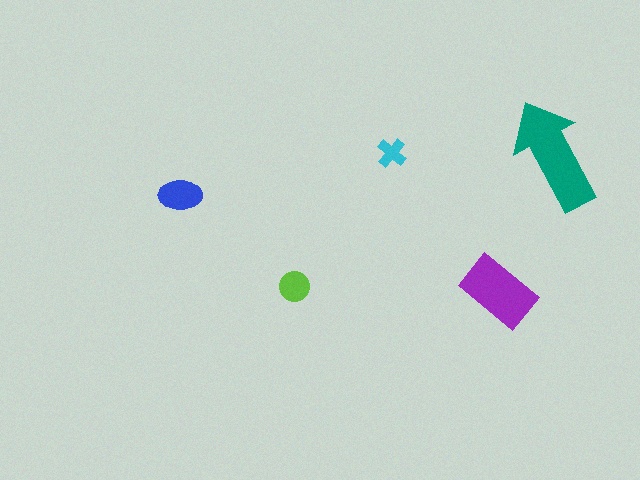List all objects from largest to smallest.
The teal arrow, the purple rectangle, the blue ellipse, the lime circle, the cyan cross.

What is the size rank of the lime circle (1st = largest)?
4th.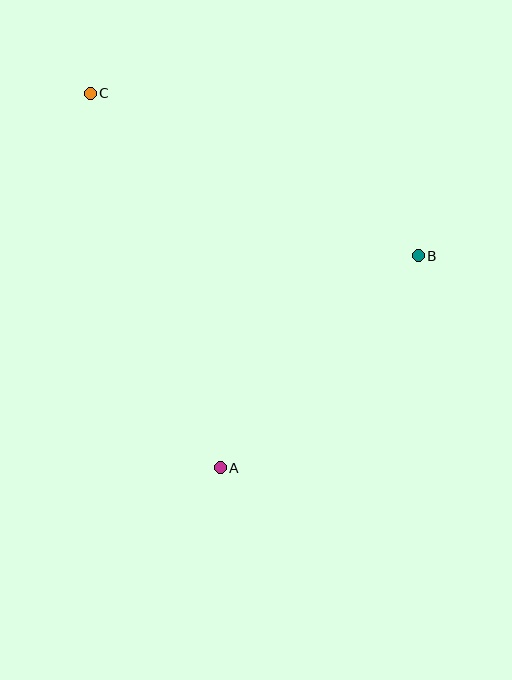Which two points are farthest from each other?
Points A and C are farthest from each other.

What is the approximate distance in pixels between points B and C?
The distance between B and C is approximately 366 pixels.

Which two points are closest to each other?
Points A and B are closest to each other.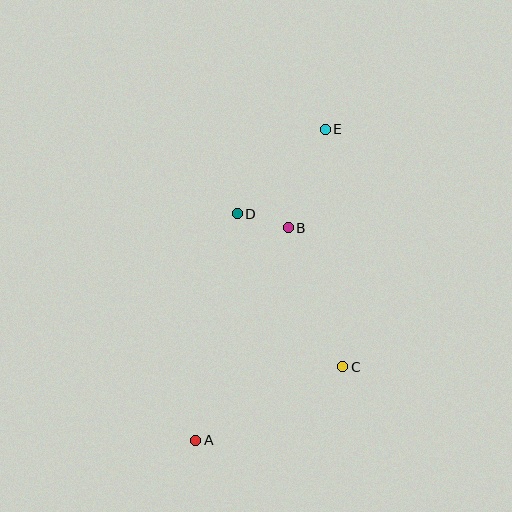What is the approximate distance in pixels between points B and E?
The distance between B and E is approximately 105 pixels.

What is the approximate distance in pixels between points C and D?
The distance between C and D is approximately 186 pixels.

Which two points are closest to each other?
Points B and D are closest to each other.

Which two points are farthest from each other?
Points A and E are farthest from each other.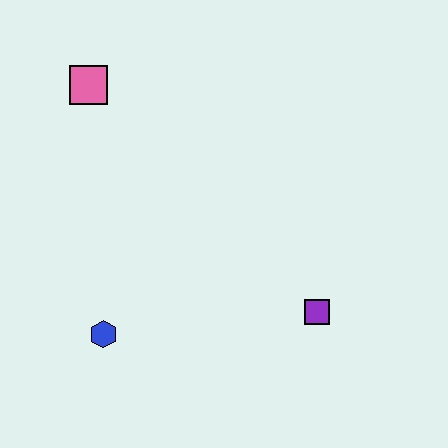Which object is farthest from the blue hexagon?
The pink square is farthest from the blue hexagon.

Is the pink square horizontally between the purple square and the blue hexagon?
No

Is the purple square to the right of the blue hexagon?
Yes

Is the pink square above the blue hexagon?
Yes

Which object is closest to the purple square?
The blue hexagon is closest to the purple square.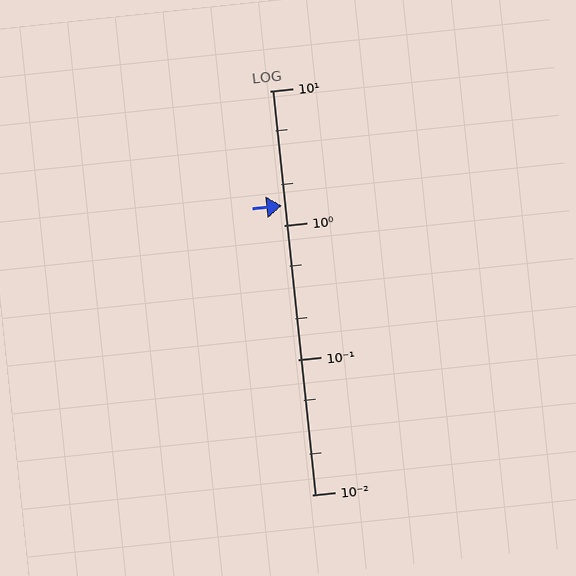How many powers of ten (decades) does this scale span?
The scale spans 3 decades, from 0.01 to 10.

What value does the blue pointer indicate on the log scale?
The pointer indicates approximately 1.4.